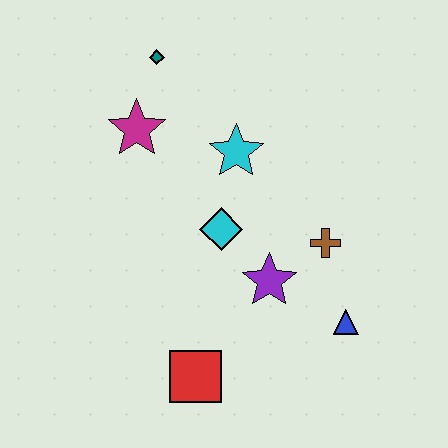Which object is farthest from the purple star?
The teal diamond is farthest from the purple star.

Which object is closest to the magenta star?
The teal diamond is closest to the magenta star.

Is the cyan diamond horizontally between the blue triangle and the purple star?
No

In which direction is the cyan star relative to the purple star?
The cyan star is above the purple star.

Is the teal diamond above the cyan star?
Yes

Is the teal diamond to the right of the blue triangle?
No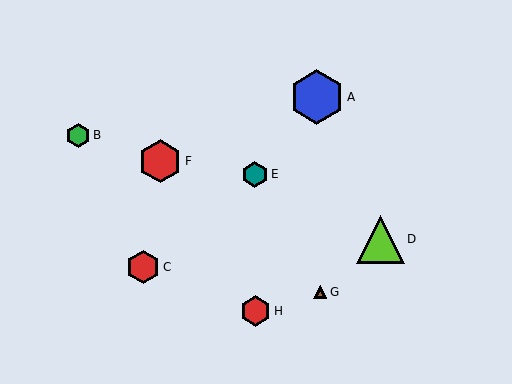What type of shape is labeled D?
Shape D is a lime triangle.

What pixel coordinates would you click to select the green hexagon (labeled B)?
Click at (78, 135) to select the green hexagon B.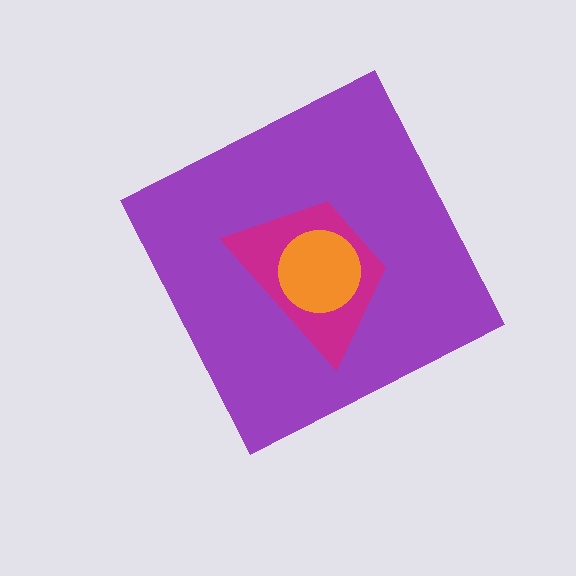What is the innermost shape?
The orange circle.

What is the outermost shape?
The purple diamond.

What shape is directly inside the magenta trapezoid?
The orange circle.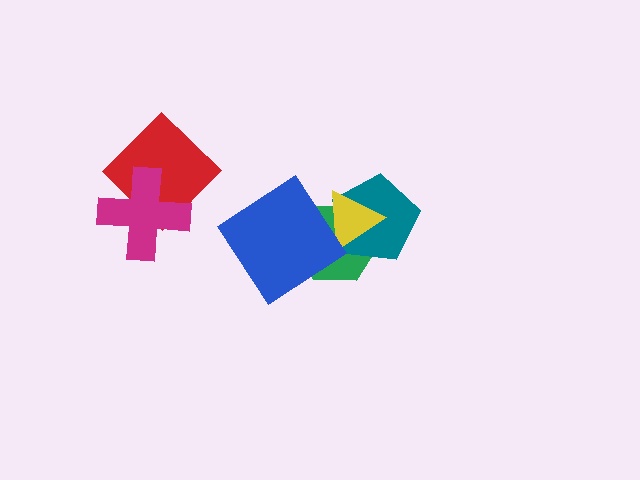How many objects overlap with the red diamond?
1 object overlaps with the red diamond.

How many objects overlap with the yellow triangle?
3 objects overlap with the yellow triangle.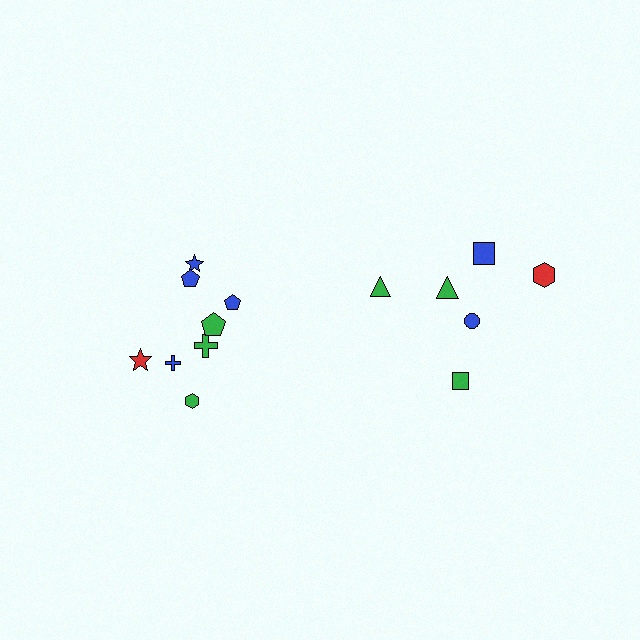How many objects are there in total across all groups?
There are 14 objects.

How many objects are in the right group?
There are 6 objects.